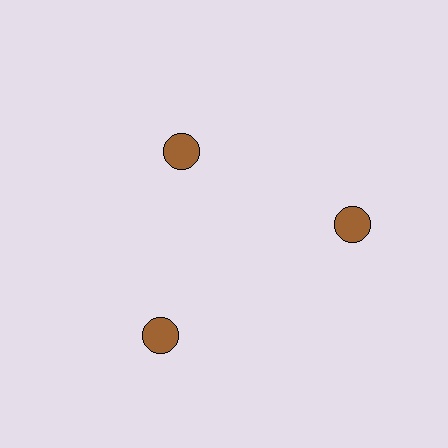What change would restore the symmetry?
The symmetry would be restored by moving it outward, back onto the ring so that all 3 circles sit at equal angles and equal distance from the center.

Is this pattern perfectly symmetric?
No. The 3 brown circles are arranged in a ring, but one element near the 11 o'clock position is pulled inward toward the center, breaking the 3-fold rotational symmetry.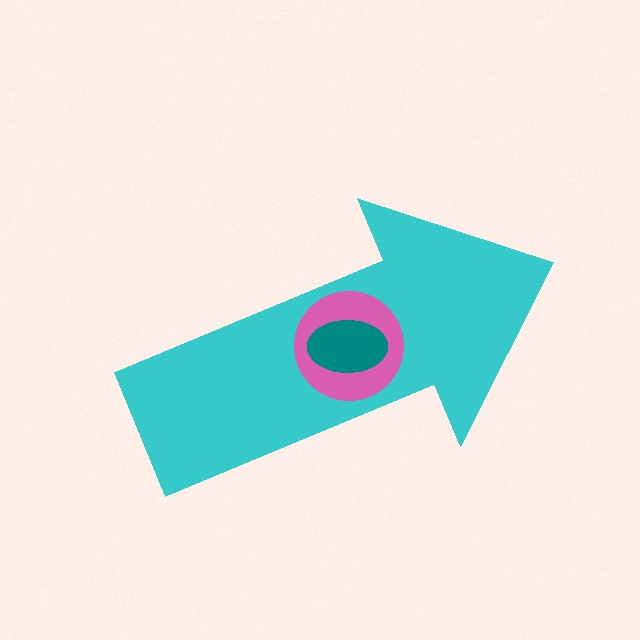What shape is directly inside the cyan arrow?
The pink circle.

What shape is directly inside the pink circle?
The teal ellipse.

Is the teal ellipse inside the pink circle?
Yes.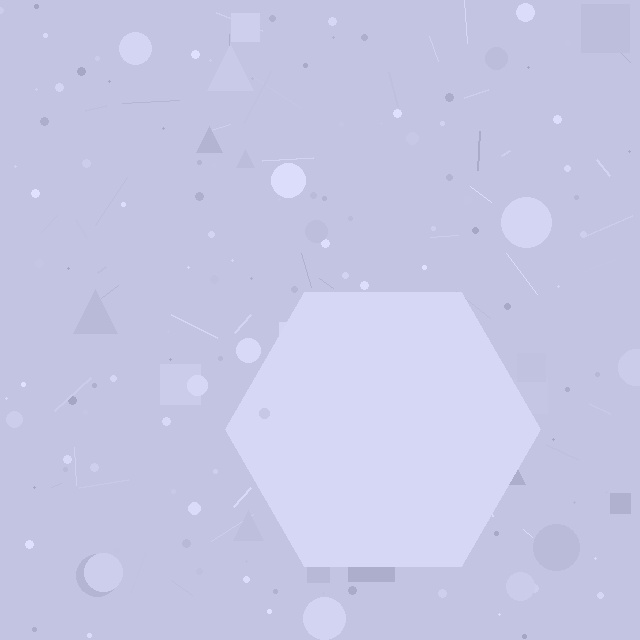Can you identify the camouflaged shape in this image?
The camouflaged shape is a hexagon.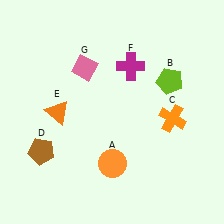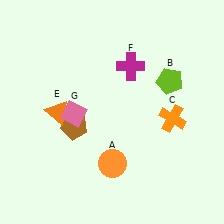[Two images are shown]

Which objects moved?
The objects that moved are: the brown pentagon (D), the pink diamond (G).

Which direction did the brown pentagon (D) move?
The brown pentagon (D) moved right.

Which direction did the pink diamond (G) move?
The pink diamond (G) moved down.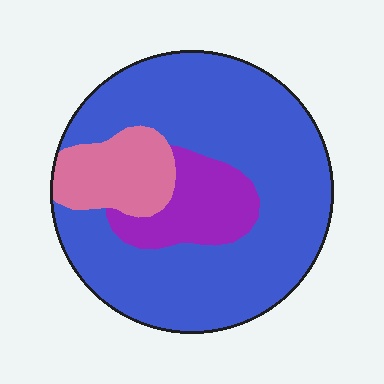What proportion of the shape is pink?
Pink covers about 15% of the shape.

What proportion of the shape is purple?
Purple covers roughly 15% of the shape.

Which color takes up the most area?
Blue, at roughly 70%.